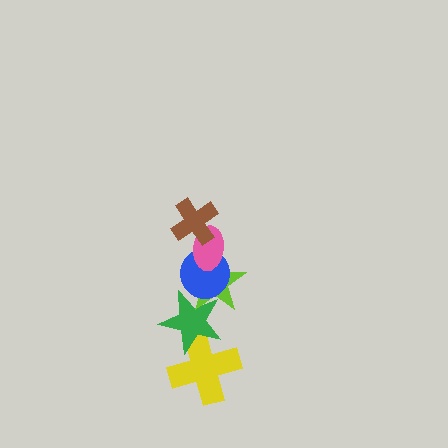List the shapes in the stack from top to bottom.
From top to bottom: the brown cross, the pink ellipse, the blue circle, the lime star, the green star, the yellow cross.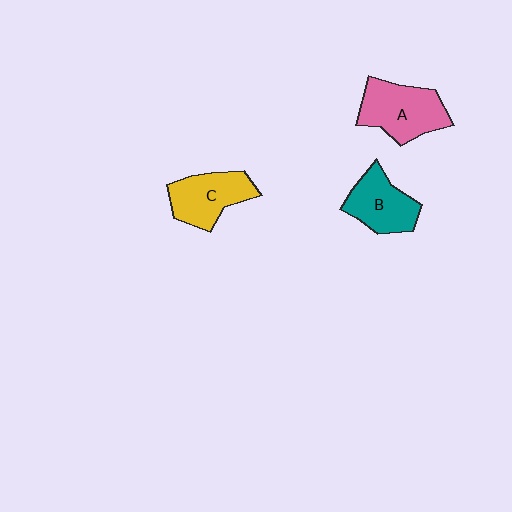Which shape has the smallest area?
Shape B (teal).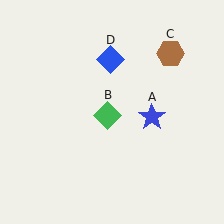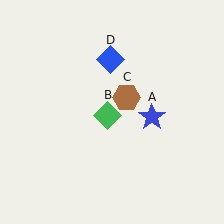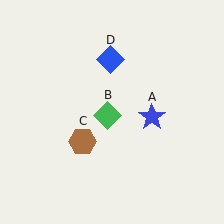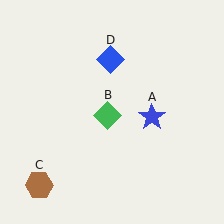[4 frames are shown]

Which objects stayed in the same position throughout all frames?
Blue star (object A) and green diamond (object B) and blue diamond (object D) remained stationary.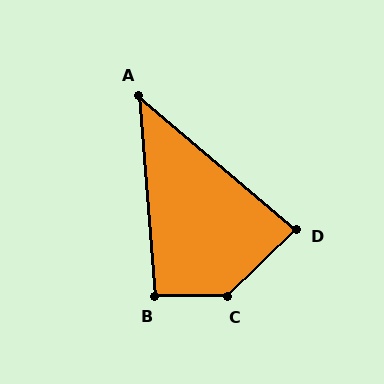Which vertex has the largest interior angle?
C, at approximately 135 degrees.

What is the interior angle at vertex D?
Approximately 85 degrees (acute).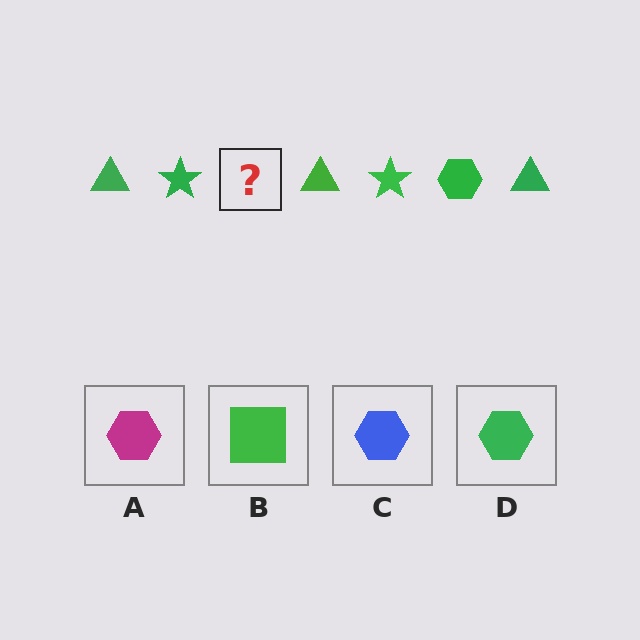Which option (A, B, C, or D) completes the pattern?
D.